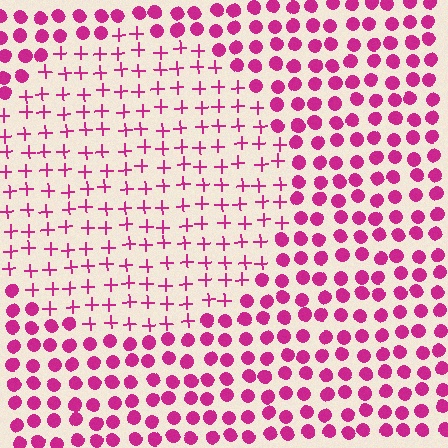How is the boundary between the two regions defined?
The boundary is defined by a change in element shape: plus signs inside vs. circles outside. All elements share the same color and spacing.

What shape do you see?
I see a circle.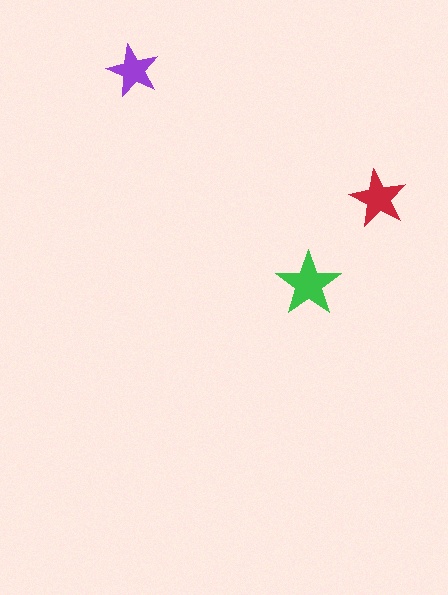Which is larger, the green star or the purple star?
The green one.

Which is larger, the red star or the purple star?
The red one.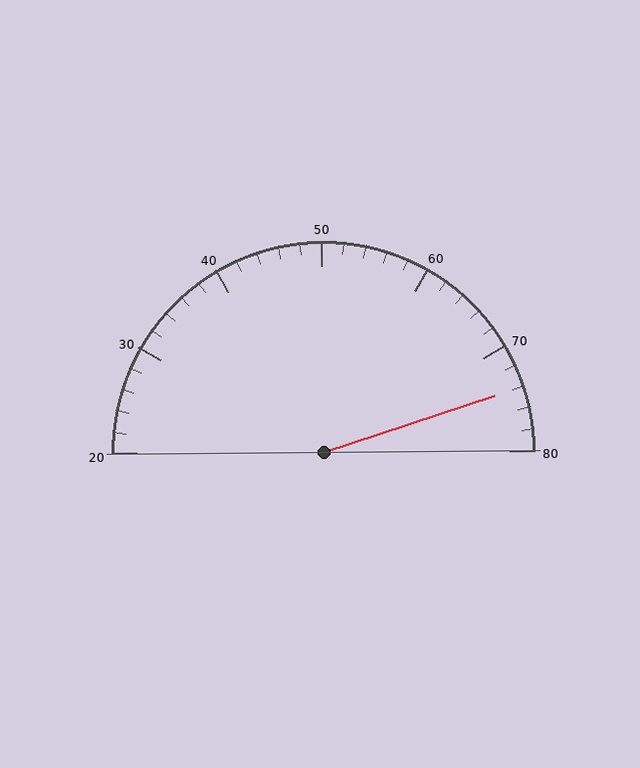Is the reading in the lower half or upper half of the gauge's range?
The reading is in the upper half of the range (20 to 80).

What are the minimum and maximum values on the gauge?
The gauge ranges from 20 to 80.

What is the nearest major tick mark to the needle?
The nearest major tick mark is 70.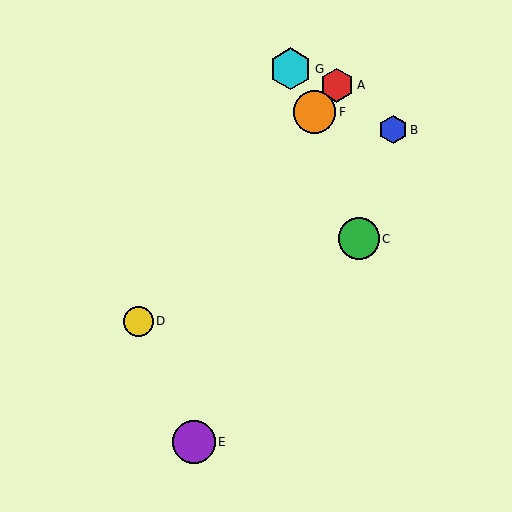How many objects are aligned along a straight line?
3 objects (A, D, F) are aligned along a straight line.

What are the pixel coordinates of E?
Object E is at (194, 442).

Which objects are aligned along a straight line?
Objects A, D, F are aligned along a straight line.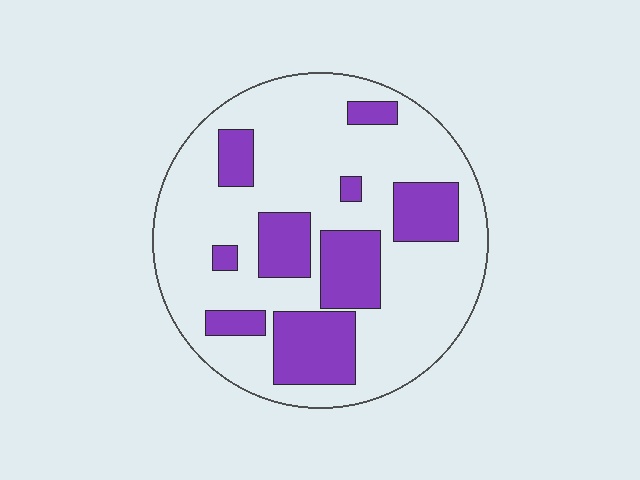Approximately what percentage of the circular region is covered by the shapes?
Approximately 30%.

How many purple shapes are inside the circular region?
9.